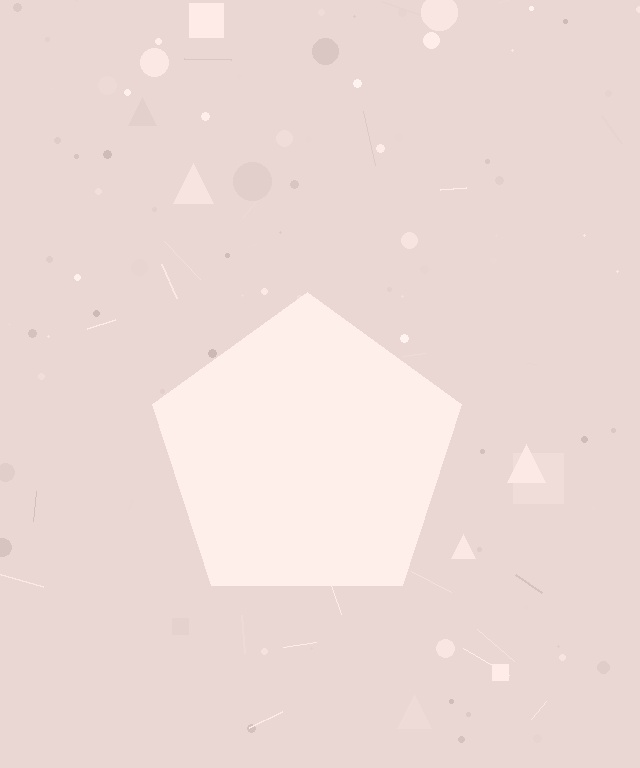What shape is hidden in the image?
A pentagon is hidden in the image.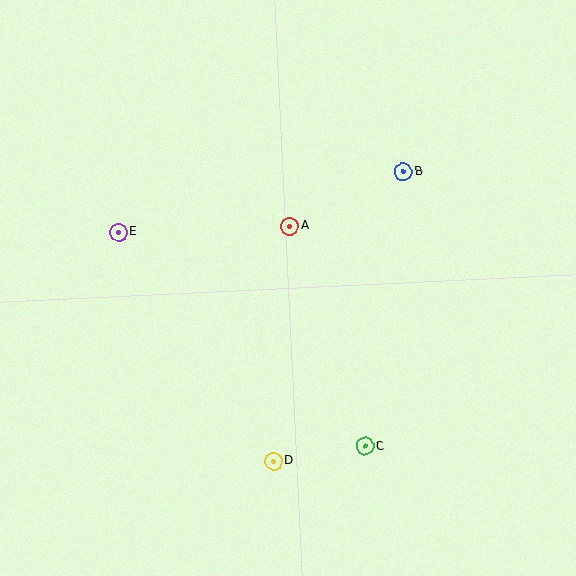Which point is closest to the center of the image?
Point A at (290, 226) is closest to the center.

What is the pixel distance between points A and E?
The distance between A and E is 171 pixels.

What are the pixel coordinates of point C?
Point C is at (365, 446).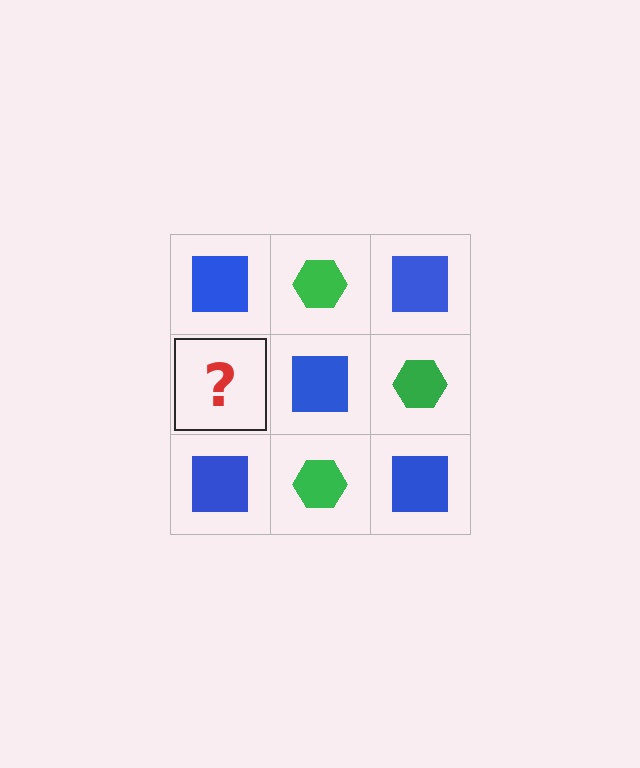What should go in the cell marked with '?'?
The missing cell should contain a green hexagon.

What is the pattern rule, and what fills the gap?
The rule is that it alternates blue square and green hexagon in a checkerboard pattern. The gap should be filled with a green hexagon.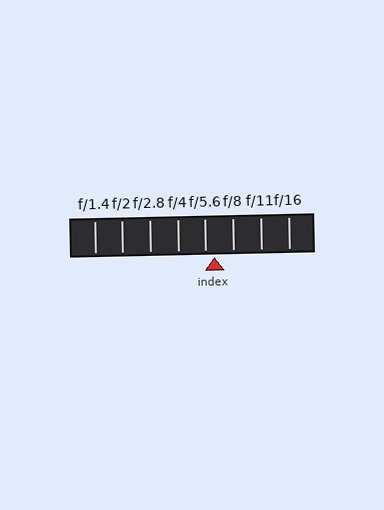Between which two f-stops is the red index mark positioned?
The index mark is between f/5.6 and f/8.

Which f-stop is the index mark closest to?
The index mark is closest to f/5.6.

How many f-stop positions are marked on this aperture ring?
There are 8 f-stop positions marked.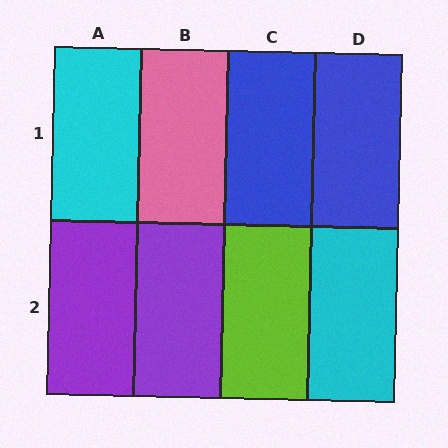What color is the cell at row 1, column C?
Blue.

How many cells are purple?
2 cells are purple.